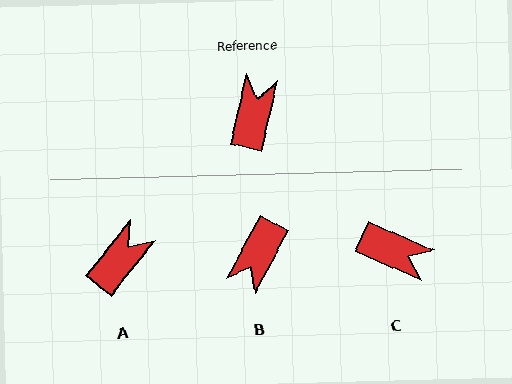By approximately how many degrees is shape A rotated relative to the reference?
Approximately 25 degrees clockwise.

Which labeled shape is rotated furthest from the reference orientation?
B, about 165 degrees away.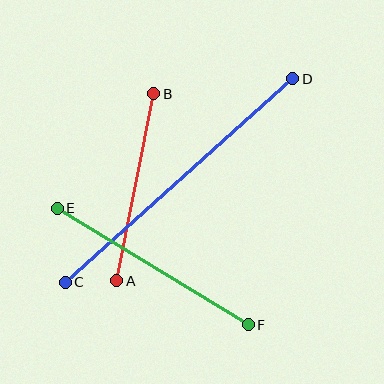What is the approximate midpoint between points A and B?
The midpoint is at approximately (135, 187) pixels.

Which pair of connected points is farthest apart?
Points C and D are farthest apart.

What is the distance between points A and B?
The distance is approximately 191 pixels.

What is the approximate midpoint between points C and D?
The midpoint is at approximately (179, 180) pixels.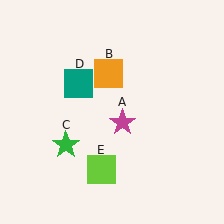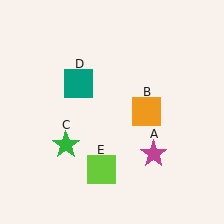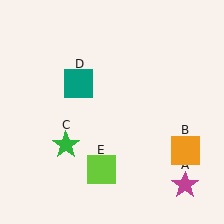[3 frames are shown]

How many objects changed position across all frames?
2 objects changed position: magenta star (object A), orange square (object B).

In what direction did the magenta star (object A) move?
The magenta star (object A) moved down and to the right.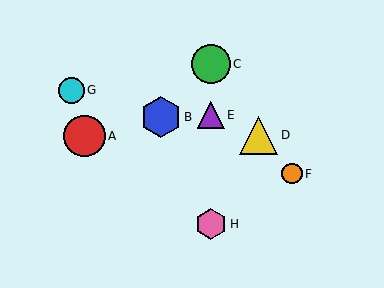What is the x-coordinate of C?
Object C is at x≈211.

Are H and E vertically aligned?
Yes, both are at x≈211.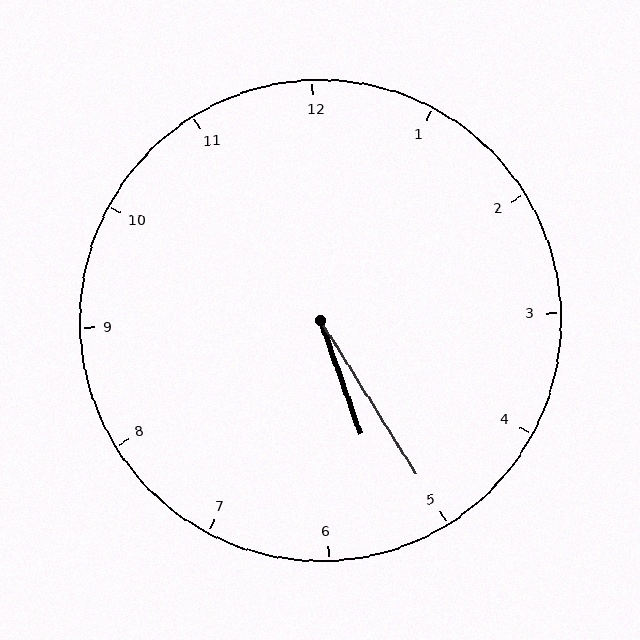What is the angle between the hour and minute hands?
Approximately 12 degrees.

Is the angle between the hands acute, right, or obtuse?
It is acute.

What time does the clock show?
5:25.